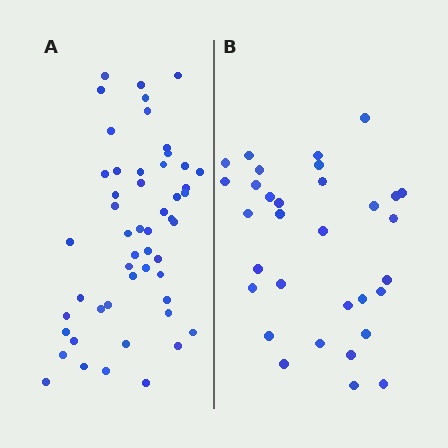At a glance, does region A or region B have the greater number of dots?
Region A (the left region) has more dots.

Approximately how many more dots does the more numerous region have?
Region A has approximately 20 more dots than region B.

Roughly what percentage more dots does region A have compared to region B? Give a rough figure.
About 60% more.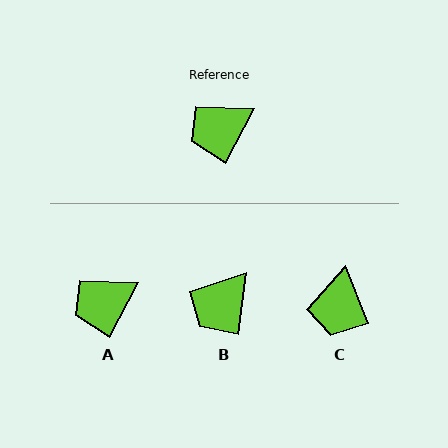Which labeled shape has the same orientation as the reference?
A.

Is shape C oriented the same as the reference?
No, it is off by about 50 degrees.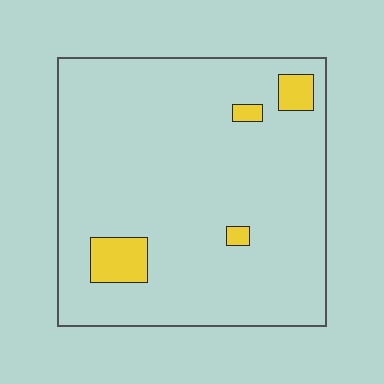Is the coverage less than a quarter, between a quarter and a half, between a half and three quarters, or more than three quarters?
Less than a quarter.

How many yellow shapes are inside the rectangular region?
4.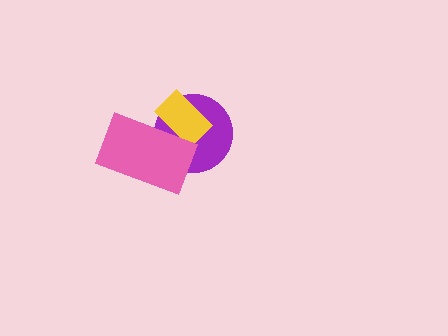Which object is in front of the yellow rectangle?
The pink rectangle is in front of the yellow rectangle.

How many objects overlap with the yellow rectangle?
2 objects overlap with the yellow rectangle.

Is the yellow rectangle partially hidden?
Yes, it is partially covered by another shape.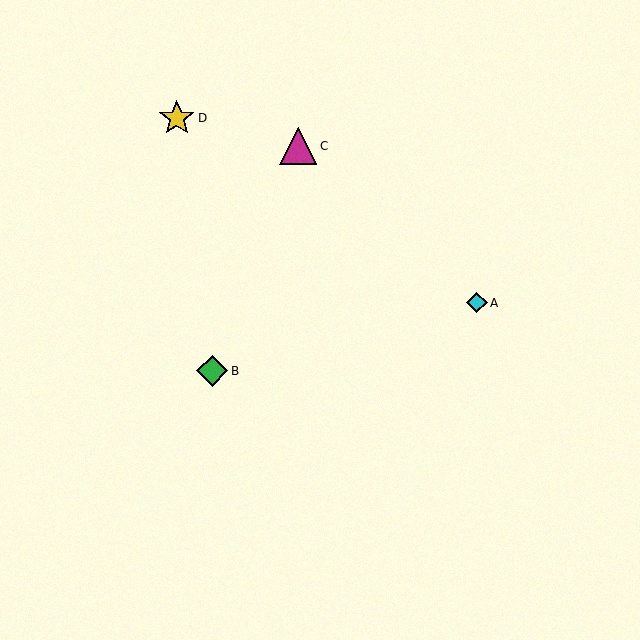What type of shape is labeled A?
Shape A is a cyan diamond.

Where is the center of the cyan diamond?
The center of the cyan diamond is at (477, 303).